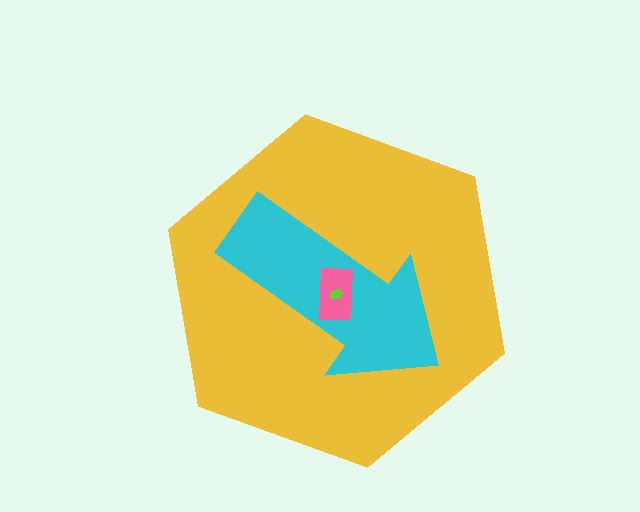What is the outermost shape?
The yellow hexagon.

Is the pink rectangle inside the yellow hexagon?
Yes.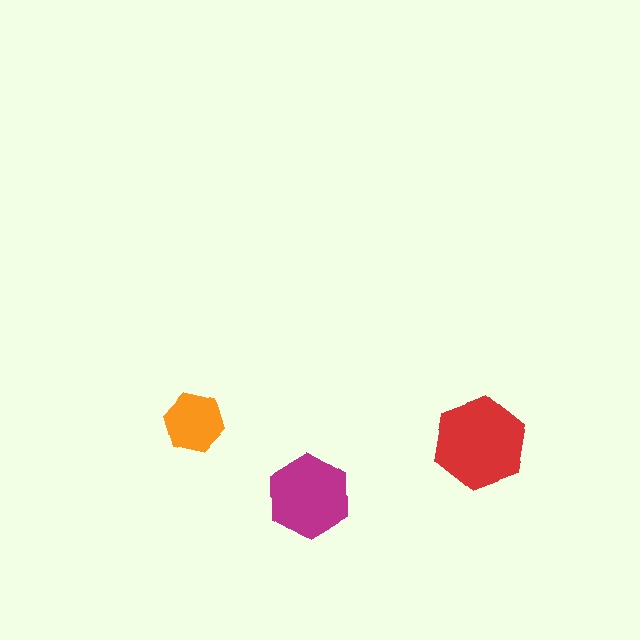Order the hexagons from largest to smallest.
the red one, the magenta one, the orange one.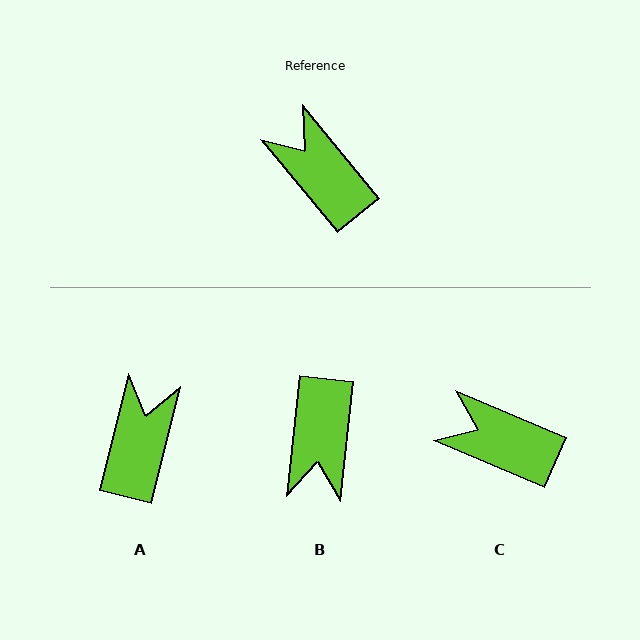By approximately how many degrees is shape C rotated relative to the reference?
Approximately 28 degrees counter-clockwise.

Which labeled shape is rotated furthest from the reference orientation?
B, about 135 degrees away.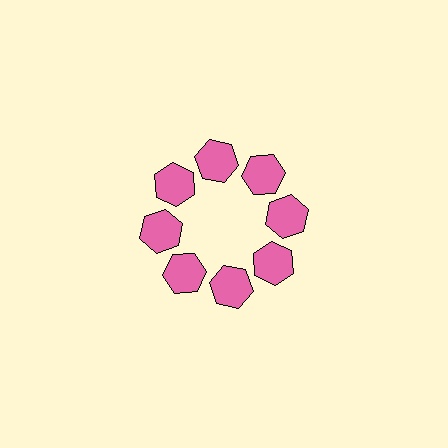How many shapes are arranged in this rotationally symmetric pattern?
There are 8 shapes, arranged in 8 groups of 1.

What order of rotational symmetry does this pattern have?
This pattern has 8-fold rotational symmetry.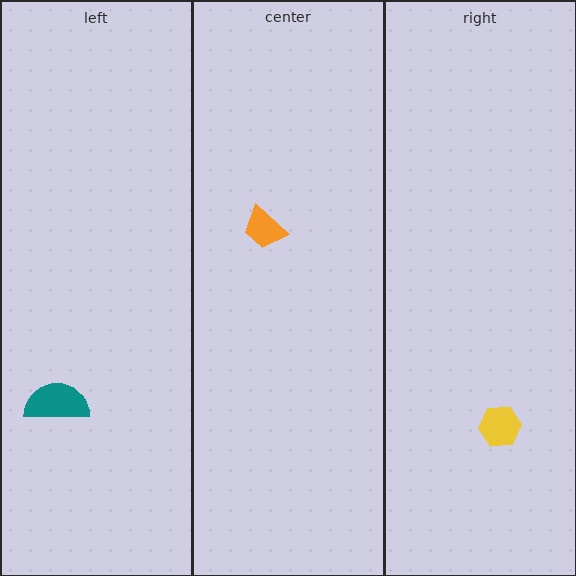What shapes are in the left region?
The teal semicircle.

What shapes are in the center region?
The orange trapezoid.